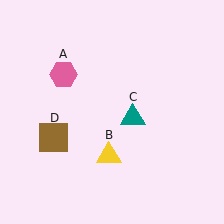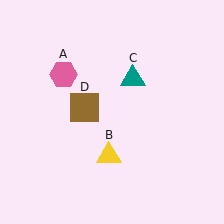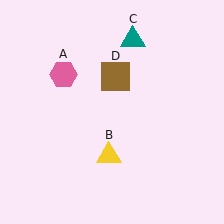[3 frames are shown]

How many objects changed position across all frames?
2 objects changed position: teal triangle (object C), brown square (object D).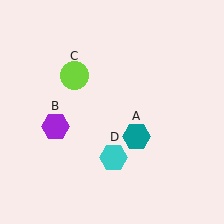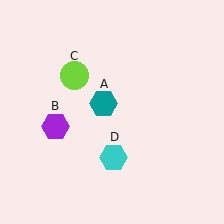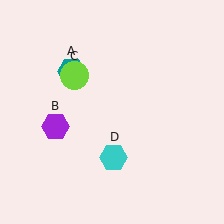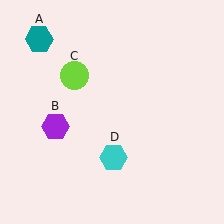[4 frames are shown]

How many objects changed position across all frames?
1 object changed position: teal hexagon (object A).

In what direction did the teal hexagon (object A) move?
The teal hexagon (object A) moved up and to the left.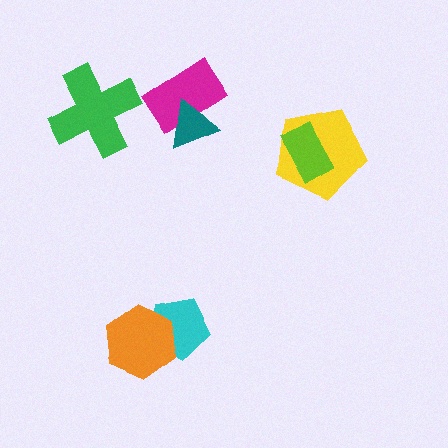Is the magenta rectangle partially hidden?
Yes, it is partially covered by another shape.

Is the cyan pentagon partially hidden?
Yes, it is partially covered by another shape.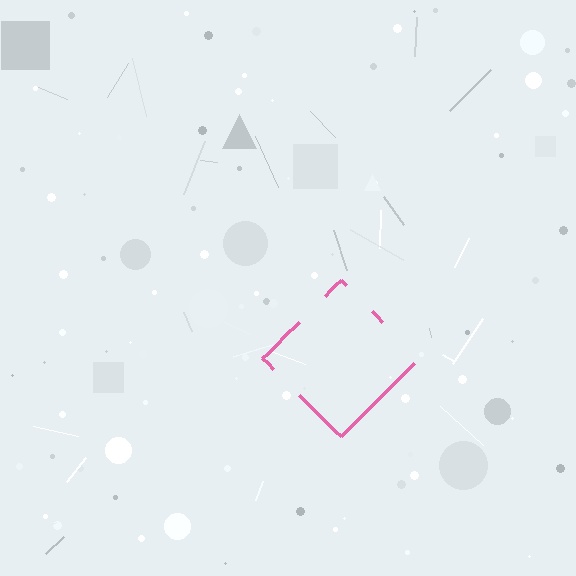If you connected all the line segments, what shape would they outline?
They would outline a diamond.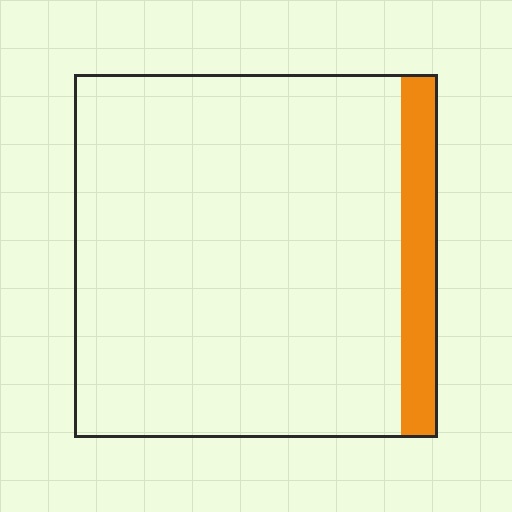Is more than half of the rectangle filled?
No.